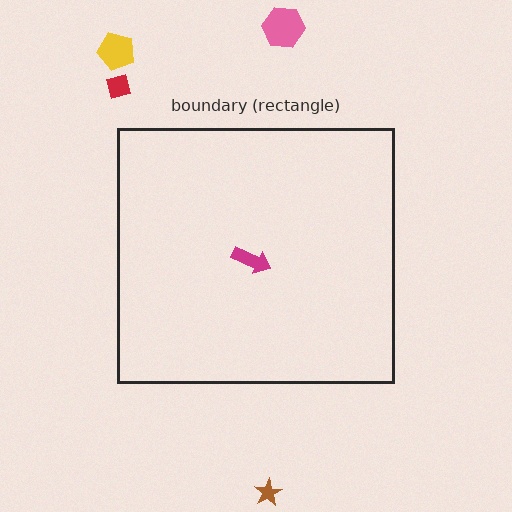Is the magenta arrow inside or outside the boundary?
Inside.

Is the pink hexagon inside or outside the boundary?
Outside.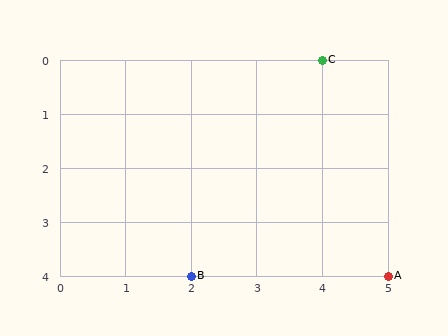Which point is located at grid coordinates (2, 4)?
Point B is at (2, 4).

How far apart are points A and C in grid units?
Points A and C are 1 column and 4 rows apart (about 4.1 grid units diagonally).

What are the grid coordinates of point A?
Point A is at grid coordinates (5, 4).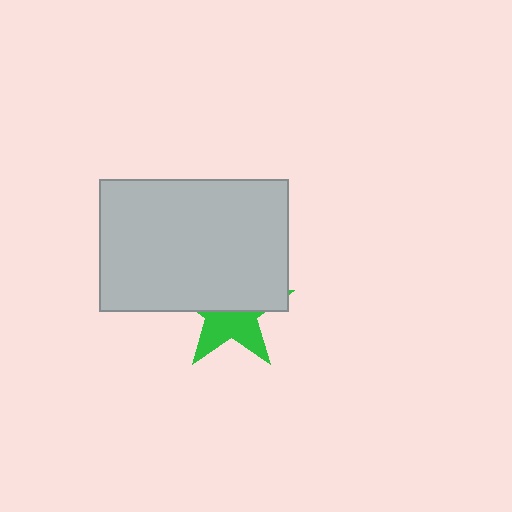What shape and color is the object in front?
The object in front is a light gray rectangle.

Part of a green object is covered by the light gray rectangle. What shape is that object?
It is a star.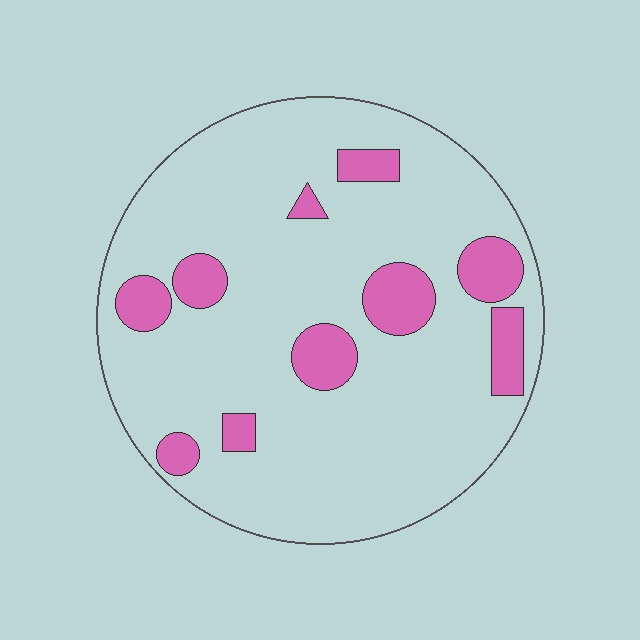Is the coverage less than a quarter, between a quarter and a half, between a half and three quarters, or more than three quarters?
Less than a quarter.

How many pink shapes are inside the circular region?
10.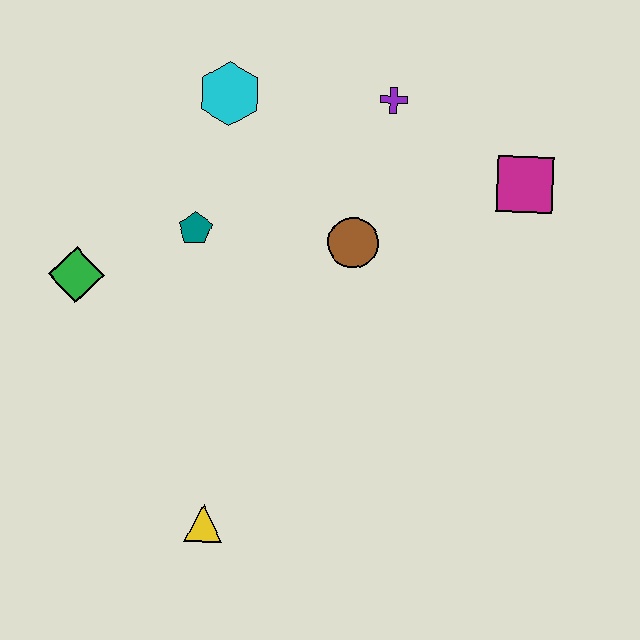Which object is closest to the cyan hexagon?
The teal pentagon is closest to the cyan hexagon.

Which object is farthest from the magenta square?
The yellow triangle is farthest from the magenta square.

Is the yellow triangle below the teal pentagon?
Yes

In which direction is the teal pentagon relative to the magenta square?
The teal pentagon is to the left of the magenta square.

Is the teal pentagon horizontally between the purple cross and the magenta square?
No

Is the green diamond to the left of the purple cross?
Yes